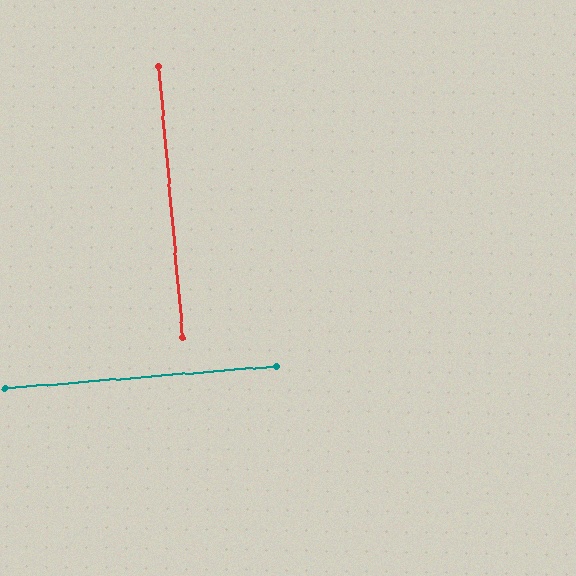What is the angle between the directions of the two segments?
Approximately 89 degrees.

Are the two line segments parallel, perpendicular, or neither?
Perpendicular — they meet at approximately 89°.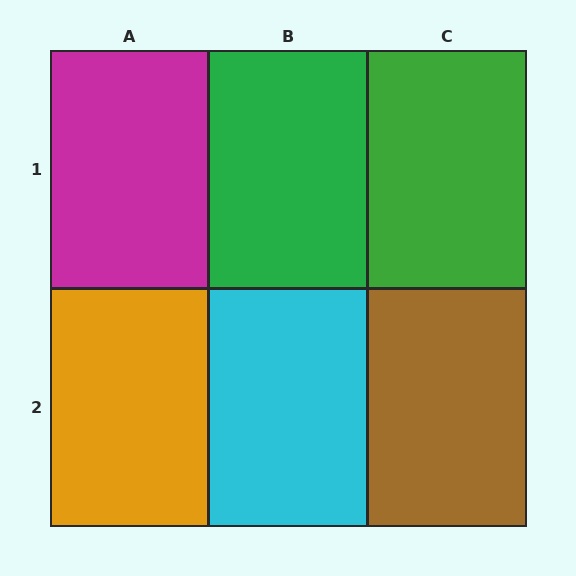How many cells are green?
2 cells are green.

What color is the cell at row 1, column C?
Green.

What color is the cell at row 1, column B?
Green.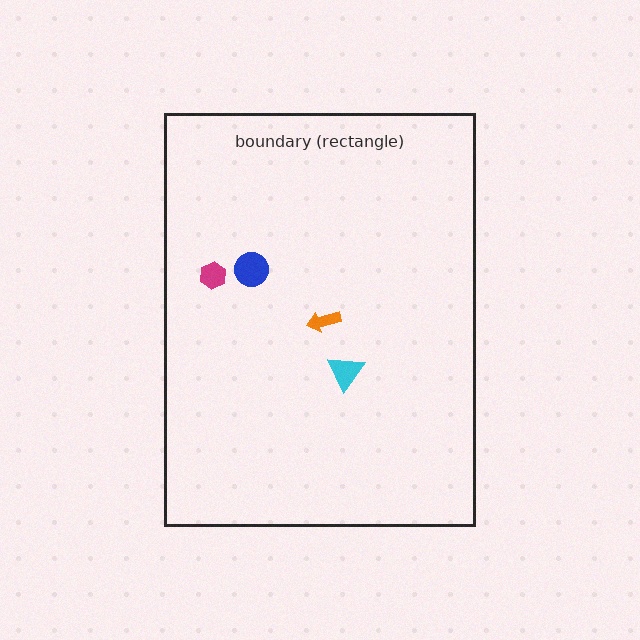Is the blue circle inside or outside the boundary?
Inside.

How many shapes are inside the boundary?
4 inside, 0 outside.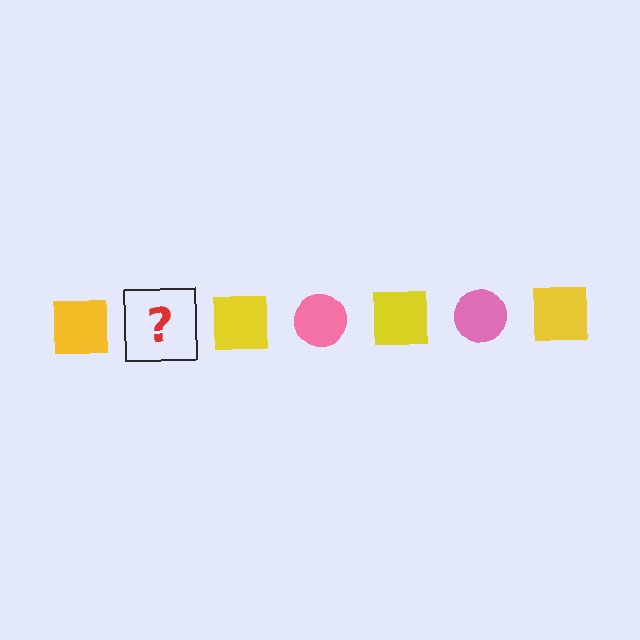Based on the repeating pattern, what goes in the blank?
The blank should be a pink circle.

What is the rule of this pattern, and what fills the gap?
The rule is that the pattern alternates between yellow square and pink circle. The gap should be filled with a pink circle.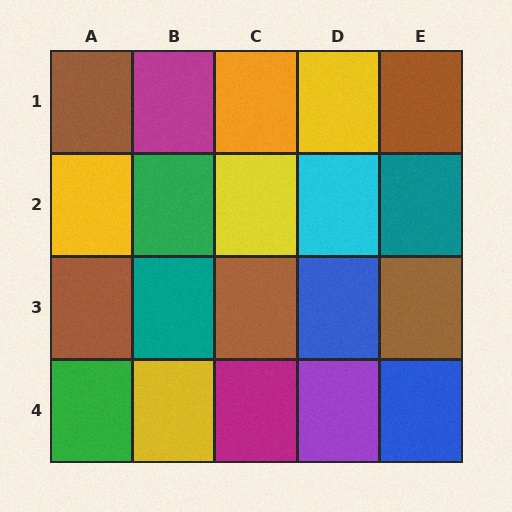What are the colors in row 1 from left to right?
Brown, magenta, orange, yellow, brown.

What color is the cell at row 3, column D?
Blue.